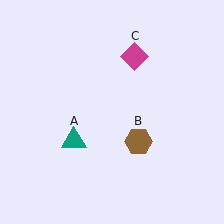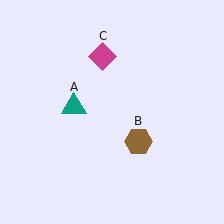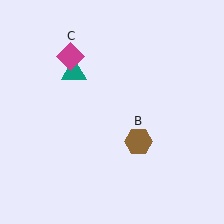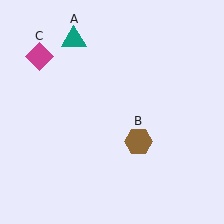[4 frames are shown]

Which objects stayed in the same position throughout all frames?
Brown hexagon (object B) remained stationary.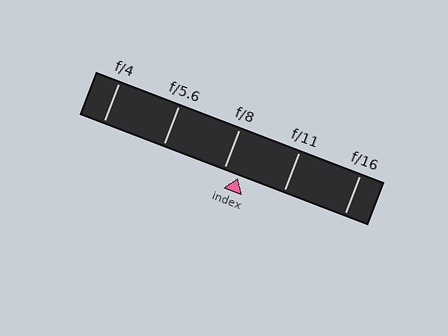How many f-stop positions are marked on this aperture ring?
There are 5 f-stop positions marked.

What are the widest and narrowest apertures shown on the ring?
The widest aperture shown is f/4 and the narrowest is f/16.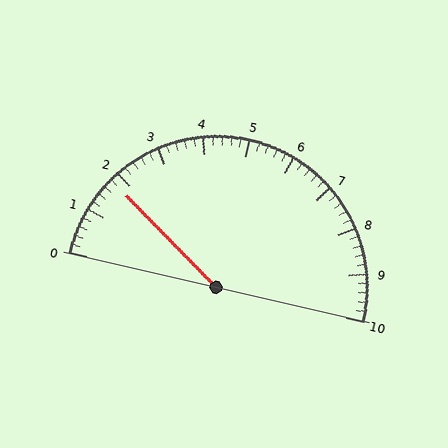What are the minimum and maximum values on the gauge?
The gauge ranges from 0 to 10.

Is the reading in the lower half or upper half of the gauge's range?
The reading is in the lower half of the range (0 to 10).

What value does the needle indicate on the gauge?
The needle indicates approximately 1.8.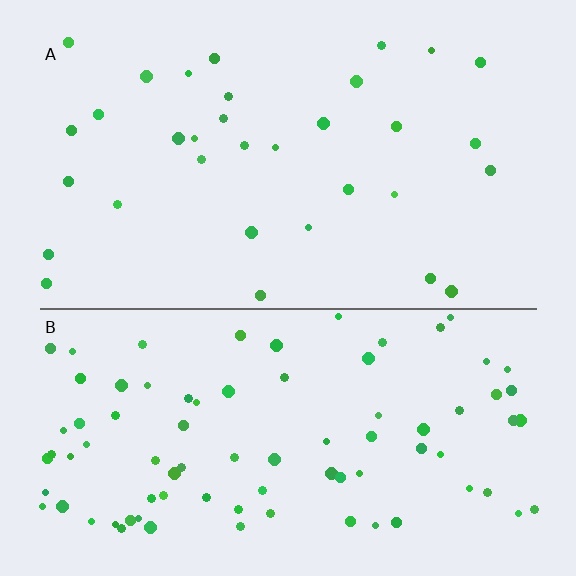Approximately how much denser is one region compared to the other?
Approximately 2.5× — region B over region A.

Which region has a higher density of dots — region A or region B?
B (the bottom).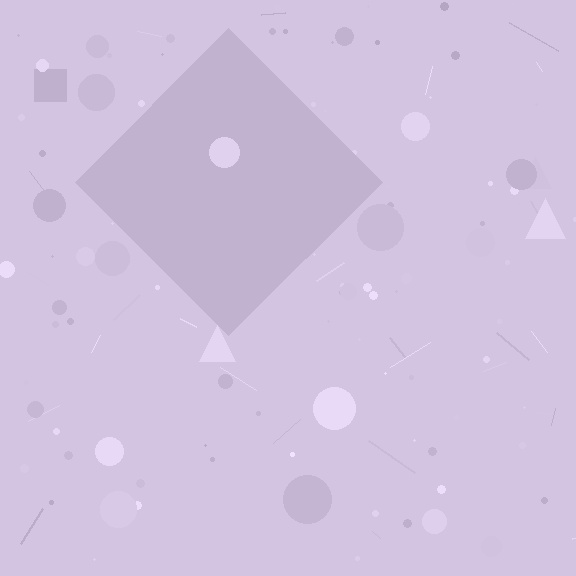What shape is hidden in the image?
A diamond is hidden in the image.